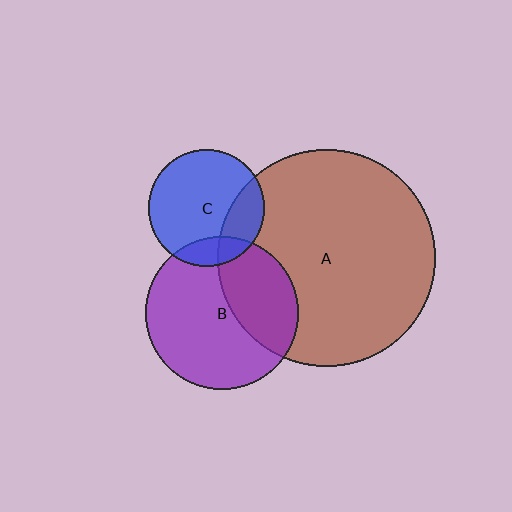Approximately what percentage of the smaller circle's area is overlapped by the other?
Approximately 15%.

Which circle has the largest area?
Circle A (brown).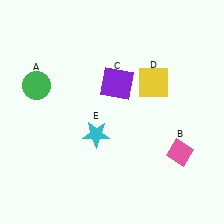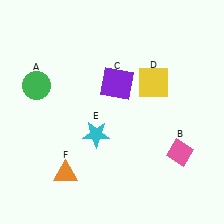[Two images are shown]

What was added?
An orange triangle (F) was added in Image 2.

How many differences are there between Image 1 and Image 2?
There is 1 difference between the two images.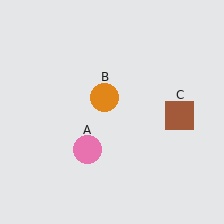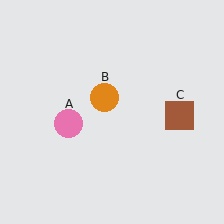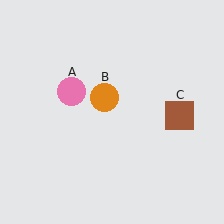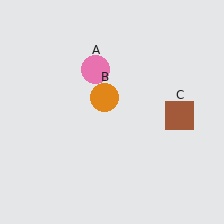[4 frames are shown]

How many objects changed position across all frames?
1 object changed position: pink circle (object A).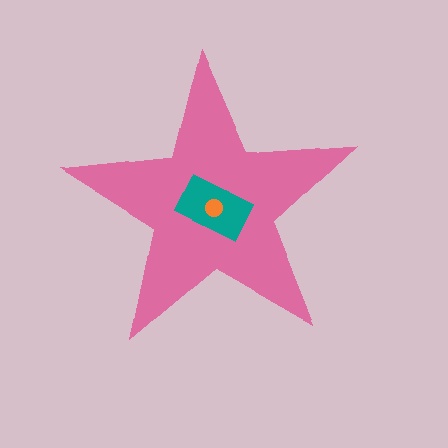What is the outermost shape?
The pink star.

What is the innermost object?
The orange circle.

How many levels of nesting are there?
3.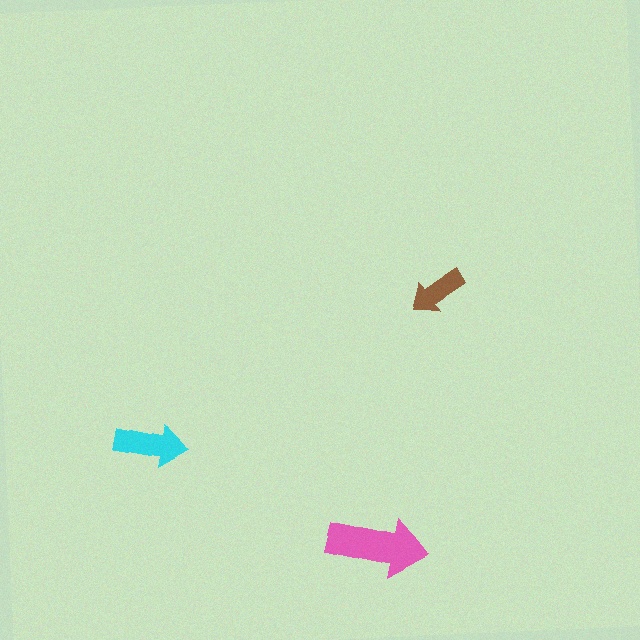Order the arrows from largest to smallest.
the pink one, the cyan one, the brown one.